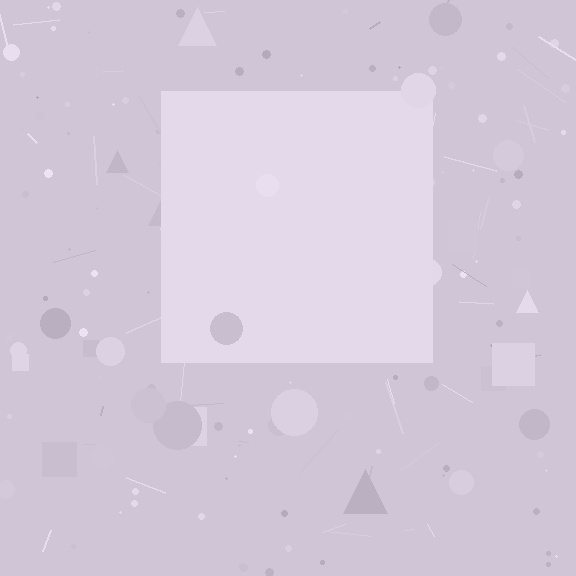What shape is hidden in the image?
A square is hidden in the image.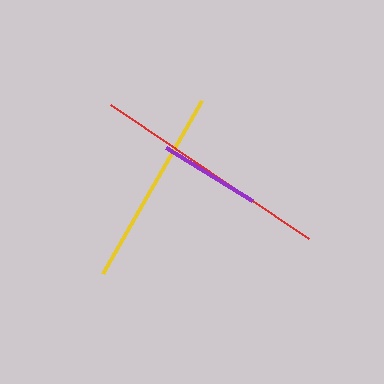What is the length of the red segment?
The red segment is approximately 239 pixels long.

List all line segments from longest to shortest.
From longest to shortest: red, yellow, purple.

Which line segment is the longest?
The red line is the longest at approximately 239 pixels.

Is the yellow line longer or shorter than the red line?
The red line is longer than the yellow line.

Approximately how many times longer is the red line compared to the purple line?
The red line is approximately 2.4 times the length of the purple line.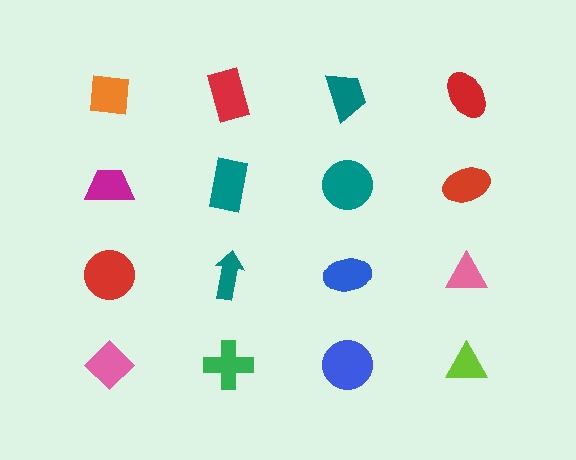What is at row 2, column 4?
A red ellipse.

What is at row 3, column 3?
A blue ellipse.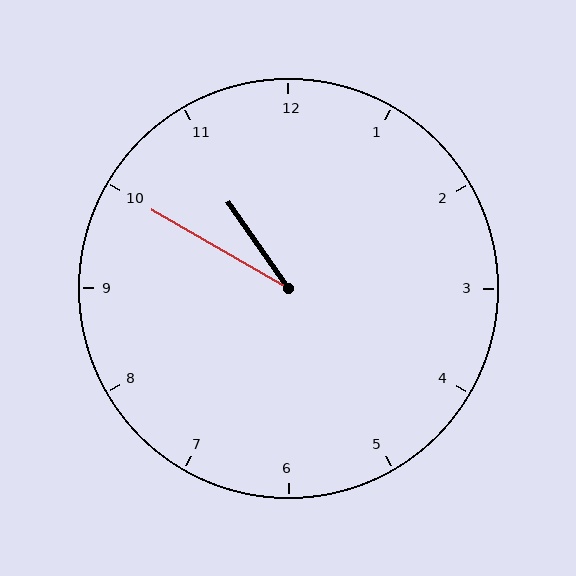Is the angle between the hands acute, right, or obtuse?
It is acute.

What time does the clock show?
10:50.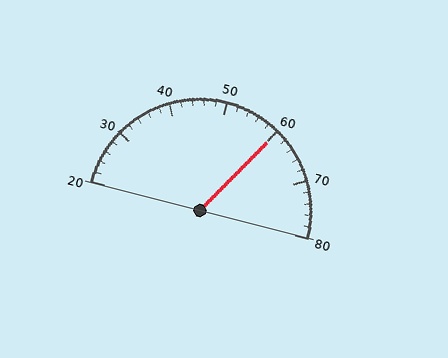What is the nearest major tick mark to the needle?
The nearest major tick mark is 60.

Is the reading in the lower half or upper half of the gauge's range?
The reading is in the upper half of the range (20 to 80).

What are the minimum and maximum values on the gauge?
The gauge ranges from 20 to 80.